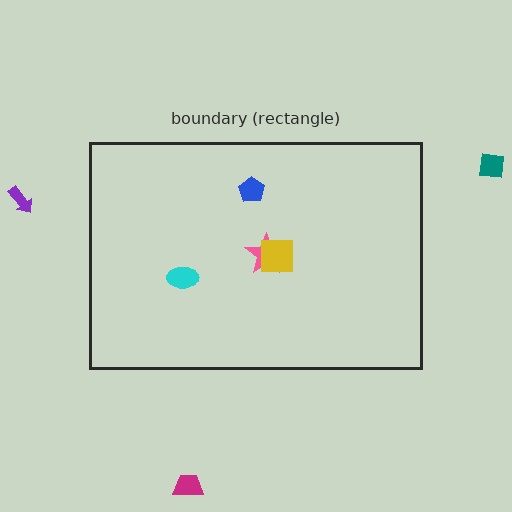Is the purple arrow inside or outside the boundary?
Outside.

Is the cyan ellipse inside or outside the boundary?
Inside.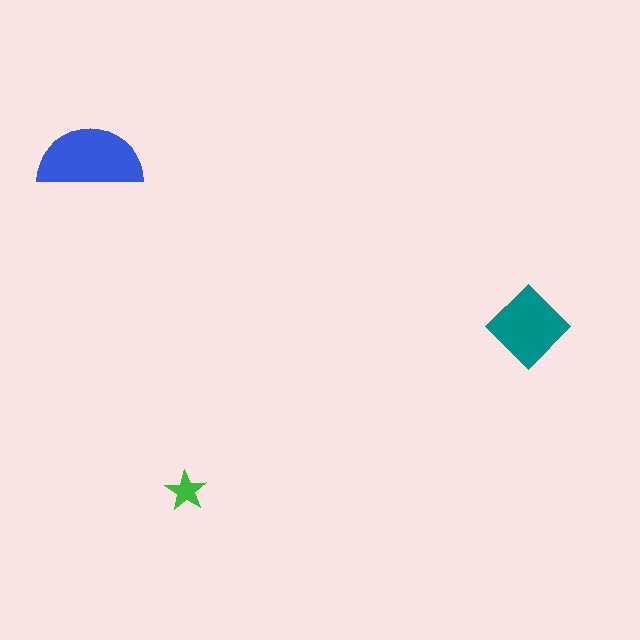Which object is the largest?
The blue semicircle.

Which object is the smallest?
The green star.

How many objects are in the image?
There are 3 objects in the image.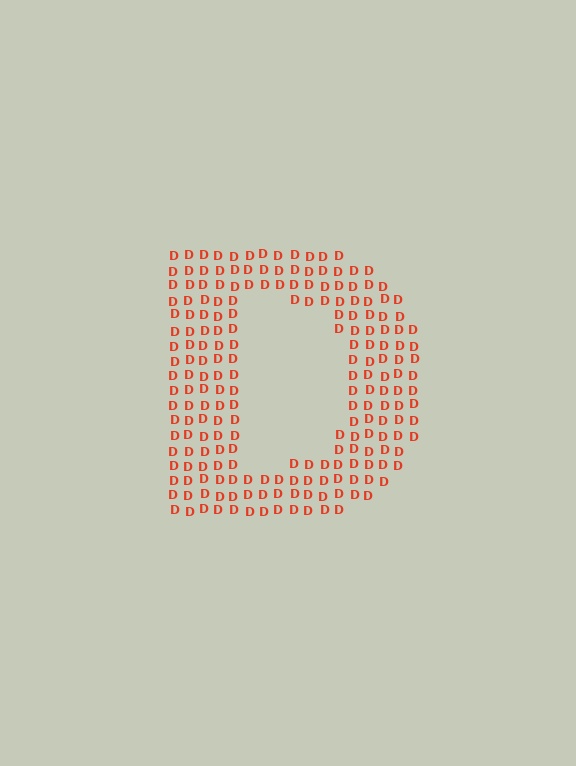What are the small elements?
The small elements are letter D's.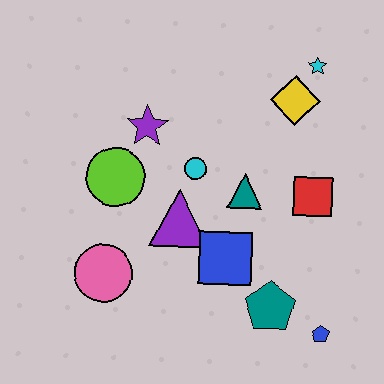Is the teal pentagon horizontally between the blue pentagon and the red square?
No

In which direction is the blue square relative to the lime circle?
The blue square is to the right of the lime circle.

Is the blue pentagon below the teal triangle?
Yes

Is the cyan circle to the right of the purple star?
Yes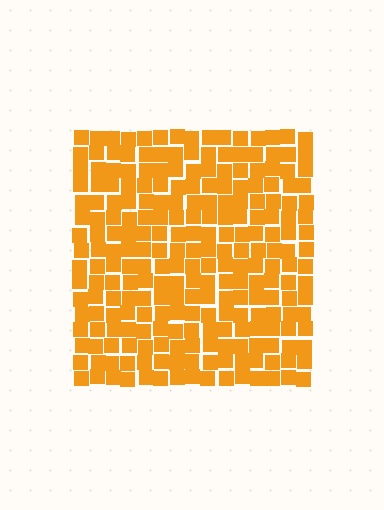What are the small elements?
The small elements are squares.